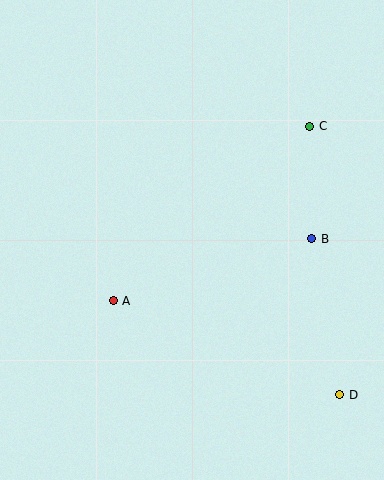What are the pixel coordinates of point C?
Point C is at (310, 126).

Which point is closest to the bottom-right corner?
Point D is closest to the bottom-right corner.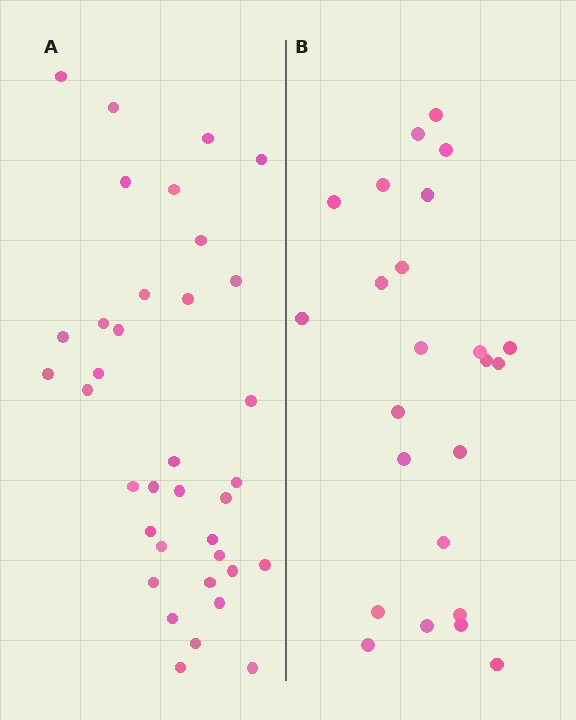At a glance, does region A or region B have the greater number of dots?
Region A (the left region) has more dots.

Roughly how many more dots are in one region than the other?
Region A has roughly 12 or so more dots than region B.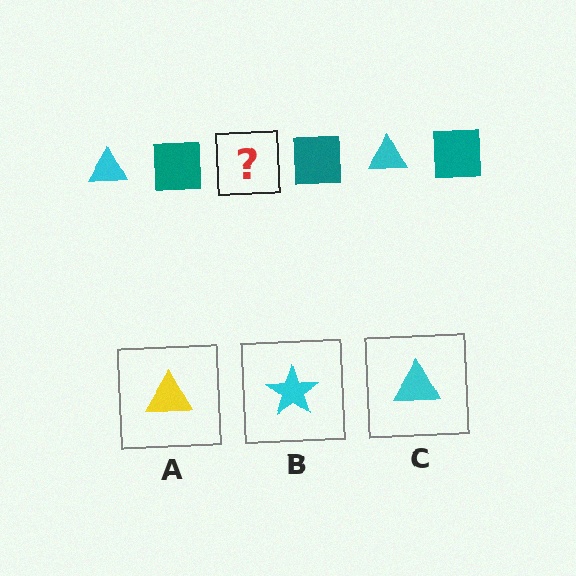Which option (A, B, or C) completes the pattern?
C.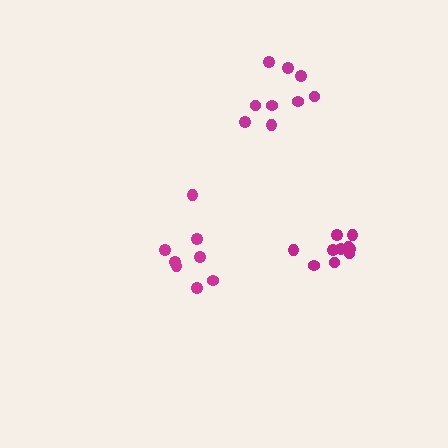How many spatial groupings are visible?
There are 3 spatial groupings.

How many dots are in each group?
Group 1: 9 dots, Group 2: 8 dots, Group 3: 10 dots (27 total).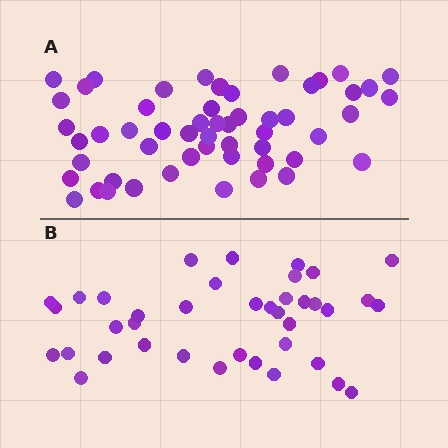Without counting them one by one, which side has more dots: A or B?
Region A (the top region) has more dots.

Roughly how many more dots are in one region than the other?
Region A has approximately 15 more dots than region B.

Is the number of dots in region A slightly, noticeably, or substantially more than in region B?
Region A has noticeably more, but not dramatically so. The ratio is roughly 1.4 to 1.